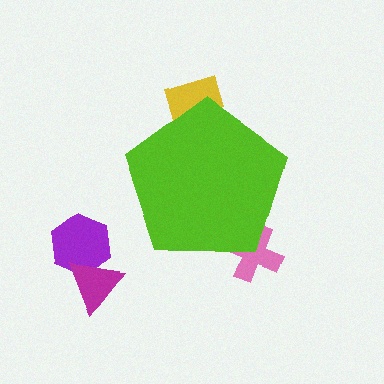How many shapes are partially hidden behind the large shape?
2 shapes are partially hidden.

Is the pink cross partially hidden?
Yes, the pink cross is partially hidden behind the lime pentagon.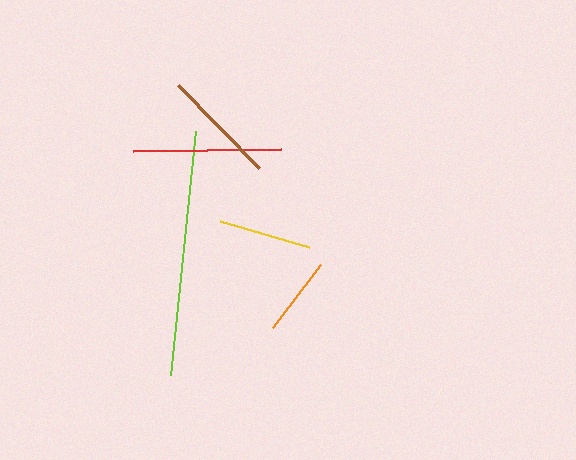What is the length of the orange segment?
The orange segment is approximately 79 pixels long.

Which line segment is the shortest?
The orange line is the shortest at approximately 79 pixels.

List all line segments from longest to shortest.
From longest to shortest: lime, red, brown, yellow, orange.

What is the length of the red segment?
The red segment is approximately 147 pixels long.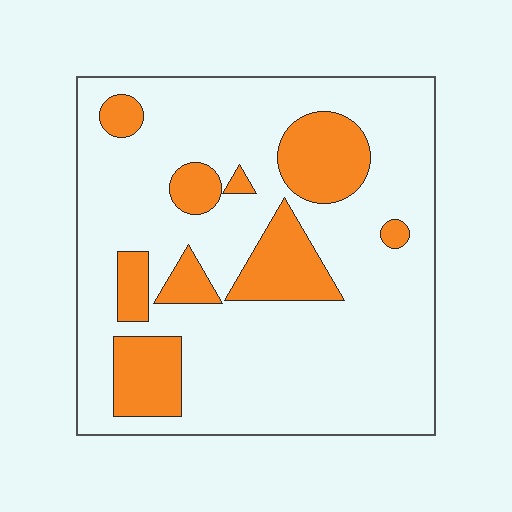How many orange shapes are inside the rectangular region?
9.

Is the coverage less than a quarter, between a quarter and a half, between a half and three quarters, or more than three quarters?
Less than a quarter.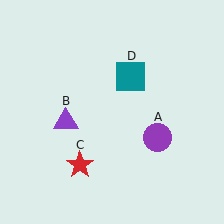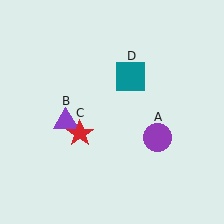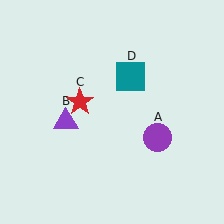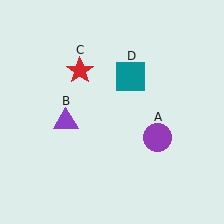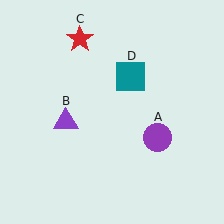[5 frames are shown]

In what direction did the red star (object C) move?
The red star (object C) moved up.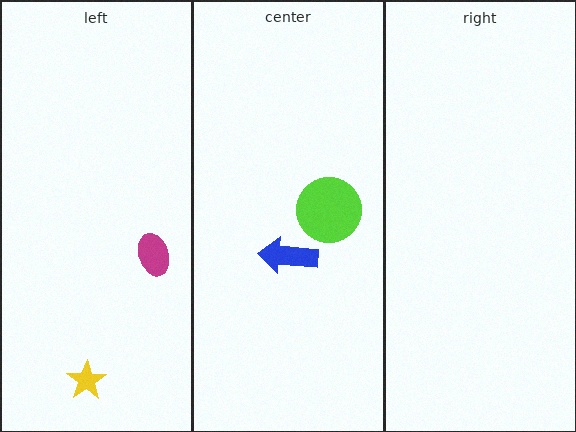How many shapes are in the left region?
2.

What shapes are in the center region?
The blue arrow, the lime circle.